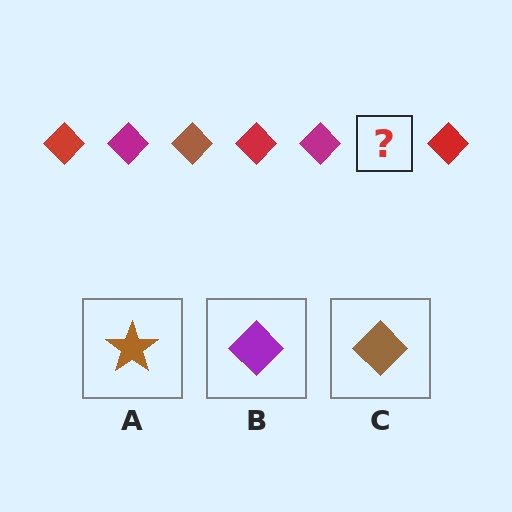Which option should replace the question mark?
Option C.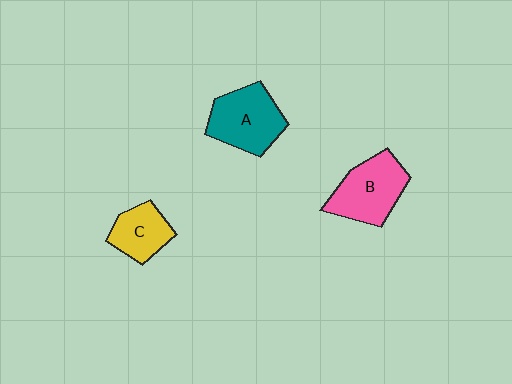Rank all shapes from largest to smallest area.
From largest to smallest: B (pink), A (teal), C (yellow).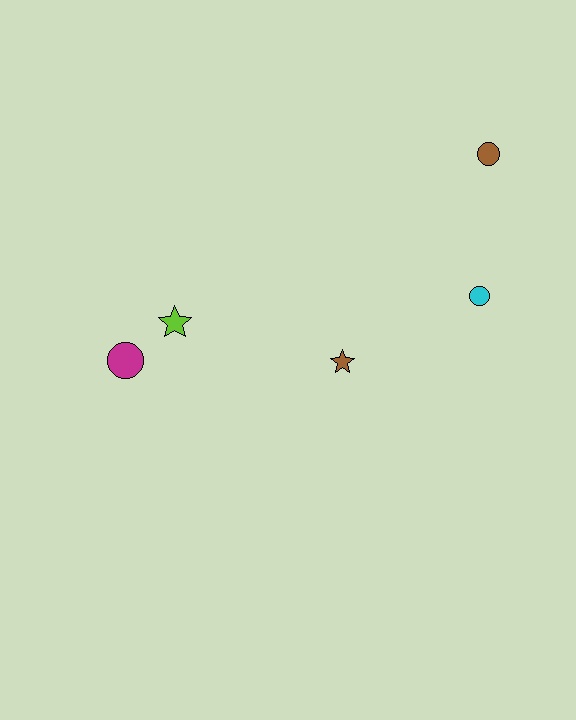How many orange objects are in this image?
There are no orange objects.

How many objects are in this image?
There are 5 objects.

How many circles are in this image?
There are 3 circles.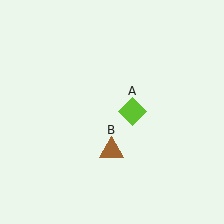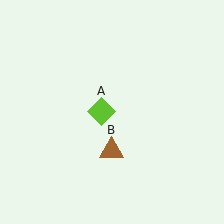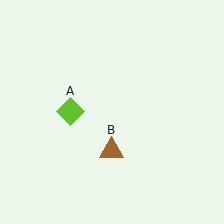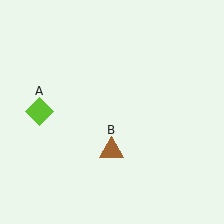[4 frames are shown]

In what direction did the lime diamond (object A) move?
The lime diamond (object A) moved left.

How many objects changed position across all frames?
1 object changed position: lime diamond (object A).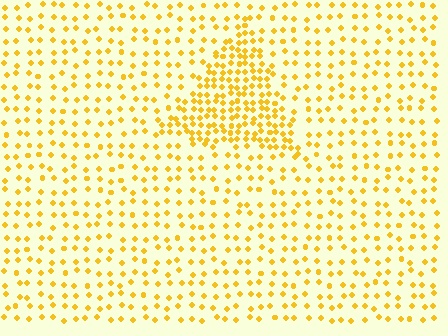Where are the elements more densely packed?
The elements are more densely packed inside the triangle boundary.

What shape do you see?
I see a triangle.